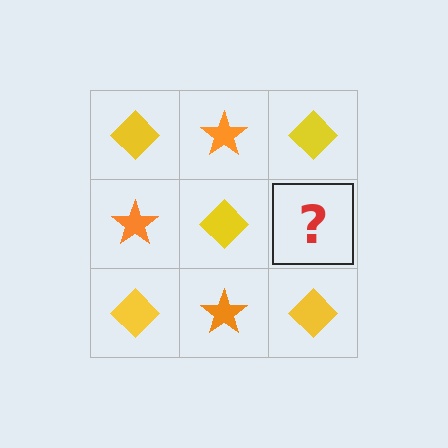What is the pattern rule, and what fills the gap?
The rule is that it alternates yellow diamond and orange star in a checkerboard pattern. The gap should be filled with an orange star.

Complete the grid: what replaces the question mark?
The question mark should be replaced with an orange star.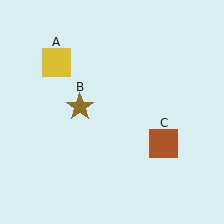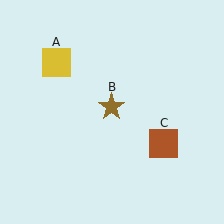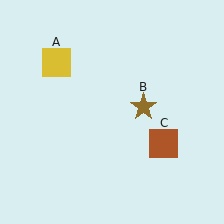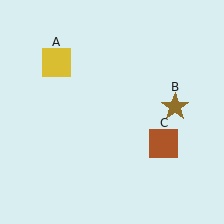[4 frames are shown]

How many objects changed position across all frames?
1 object changed position: brown star (object B).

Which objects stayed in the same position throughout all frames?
Yellow square (object A) and brown square (object C) remained stationary.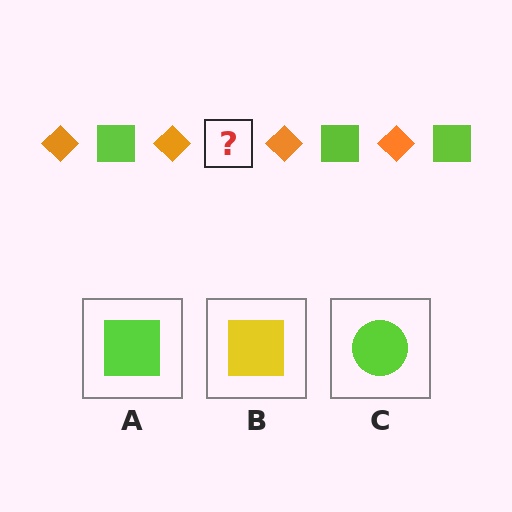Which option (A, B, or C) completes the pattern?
A.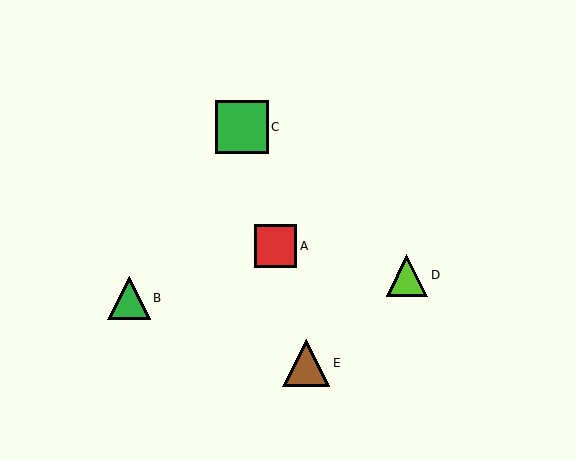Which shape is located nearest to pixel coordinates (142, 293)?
The green triangle (labeled B) at (129, 298) is nearest to that location.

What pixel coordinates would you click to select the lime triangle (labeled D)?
Click at (407, 275) to select the lime triangle D.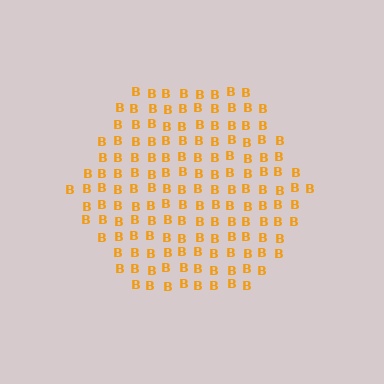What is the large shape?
The large shape is a hexagon.